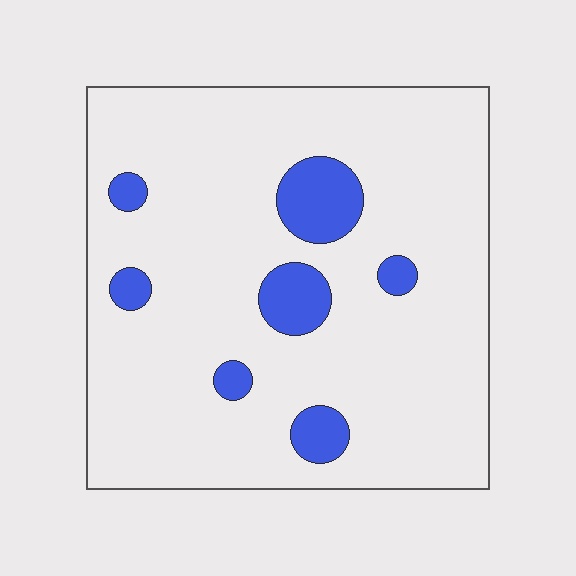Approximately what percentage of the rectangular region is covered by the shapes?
Approximately 10%.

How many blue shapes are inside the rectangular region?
7.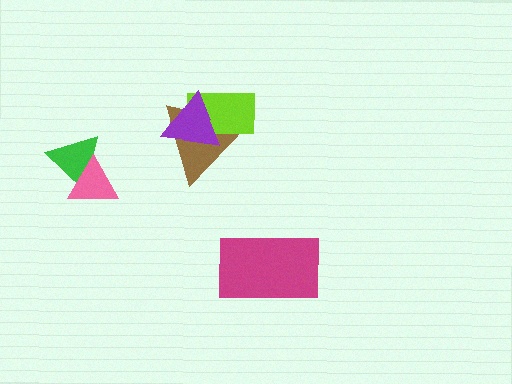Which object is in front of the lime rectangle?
The purple triangle is in front of the lime rectangle.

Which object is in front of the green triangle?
The pink triangle is in front of the green triangle.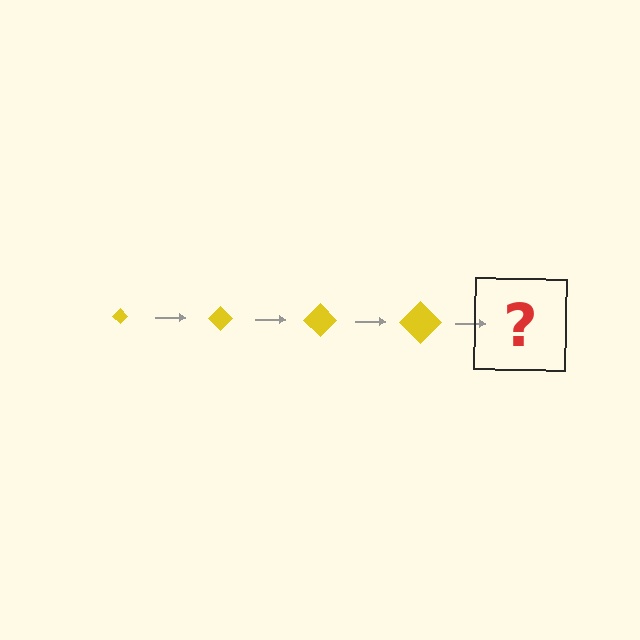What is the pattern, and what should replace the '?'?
The pattern is that the diamond gets progressively larger each step. The '?' should be a yellow diamond, larger than the previous one.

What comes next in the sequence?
The next element should be a yellow diamond, larger than the previous one.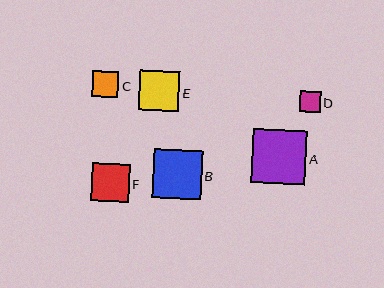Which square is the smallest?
Square D is the smallest with a size of approximately 20 pixels.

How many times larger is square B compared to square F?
Square B is approximately 1.3 times the size of square F.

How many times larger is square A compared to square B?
Square A is approximately 1.1 times the size of square B.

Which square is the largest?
Square A is the largest with a size of approximately 54 pixels.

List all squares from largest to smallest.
From largest to smallest: A, B, E, F, C, D.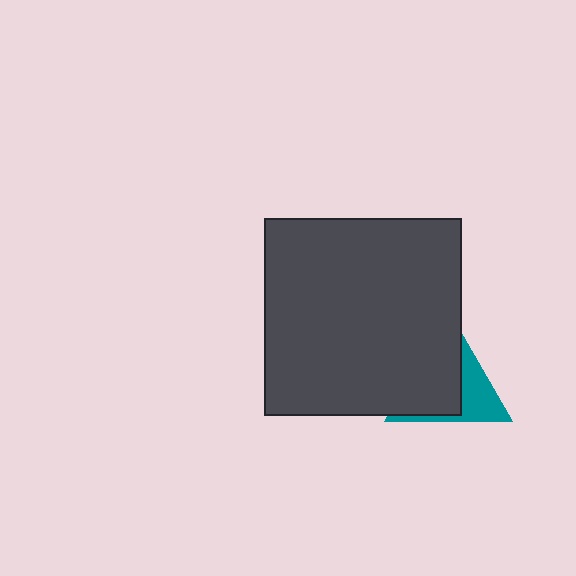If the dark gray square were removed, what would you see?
You would see the complete teal triangle.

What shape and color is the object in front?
The object in front is a dark gray square.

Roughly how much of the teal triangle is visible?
A small part of it is visible (roughly 38%).